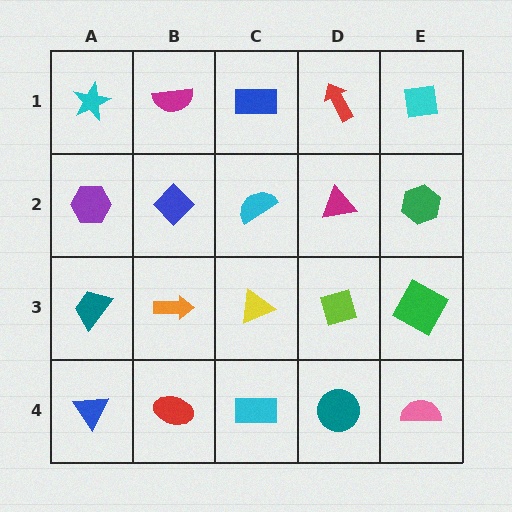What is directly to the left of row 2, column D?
A cyan semicircle.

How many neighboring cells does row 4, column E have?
2.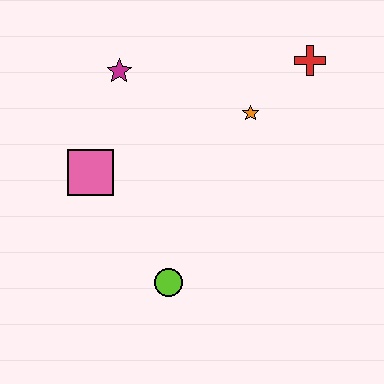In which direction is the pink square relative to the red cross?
The pink square is to the left of the red cross.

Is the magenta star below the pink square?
No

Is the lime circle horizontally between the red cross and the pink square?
Yes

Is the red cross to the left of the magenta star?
No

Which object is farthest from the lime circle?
The red cross is farthest from the lime circle.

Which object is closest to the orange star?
The red cross is closest to the orange star.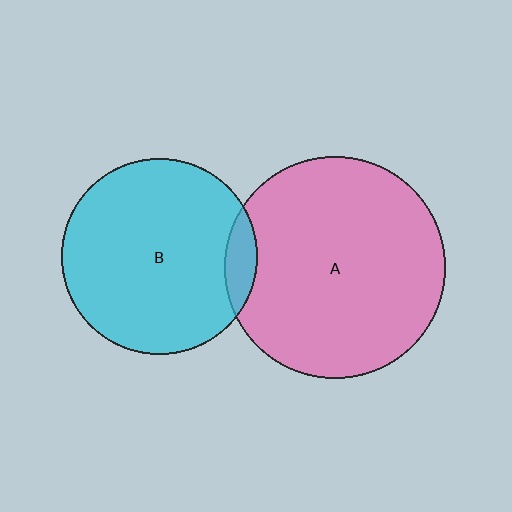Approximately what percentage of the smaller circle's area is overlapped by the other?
Approximately 10%.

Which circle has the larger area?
Circle A (pink).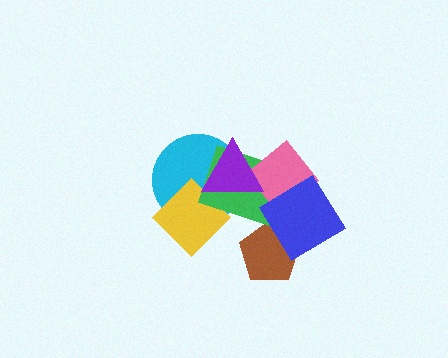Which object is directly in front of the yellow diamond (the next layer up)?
The green rectangle is directly in front of the yellow diamond.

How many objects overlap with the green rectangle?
6 objects overlap with the green rectangle.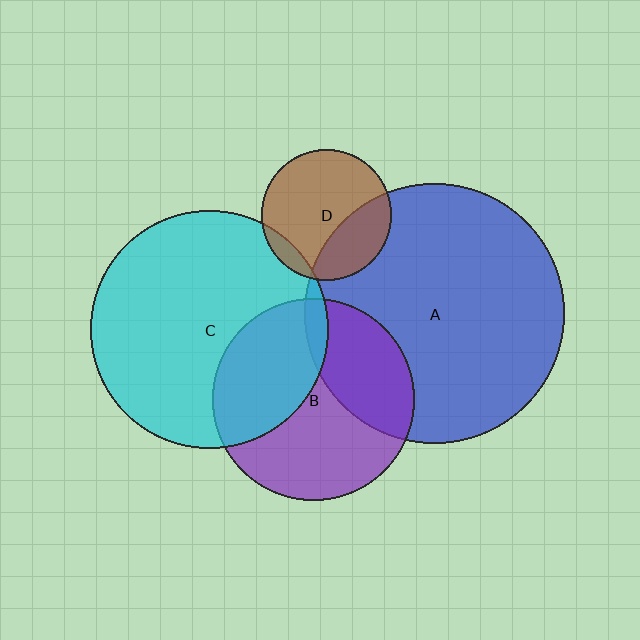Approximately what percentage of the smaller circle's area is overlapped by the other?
Approximately 30%.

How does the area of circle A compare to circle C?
Approximately 1.2 times.